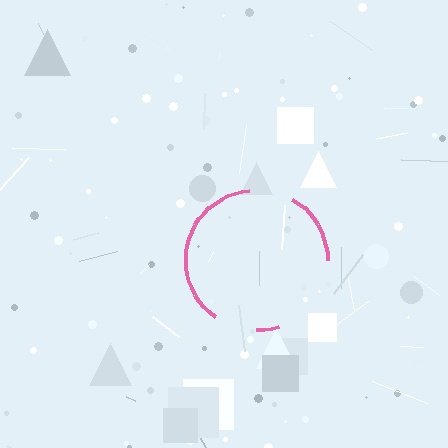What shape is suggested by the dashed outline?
The dashed outline suggests a circle.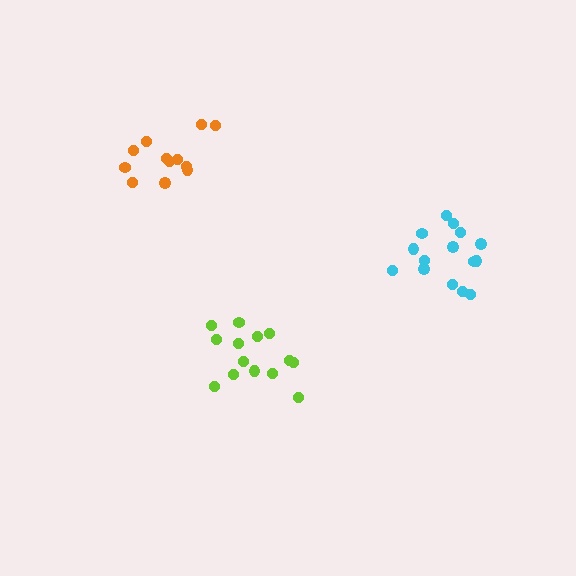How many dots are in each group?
Group 1: 14 dots, Group 2: 15 dots, Group 3: 12 dots (41 total).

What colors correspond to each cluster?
The clusters are colored: lime, cyan, orange.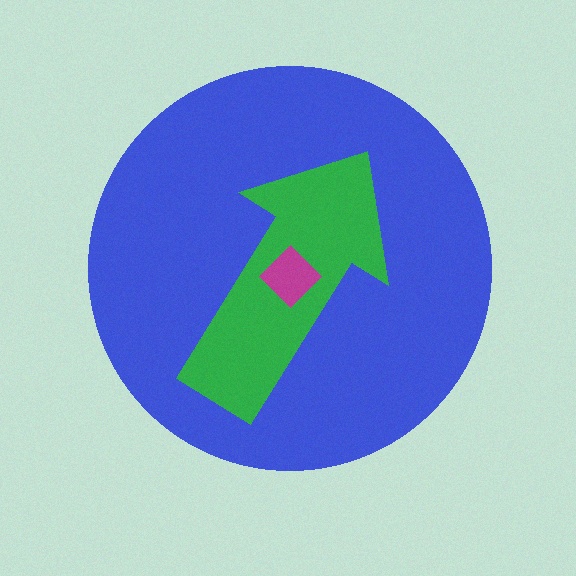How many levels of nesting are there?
3.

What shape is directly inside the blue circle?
The green arrow.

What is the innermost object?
The magenta diamond.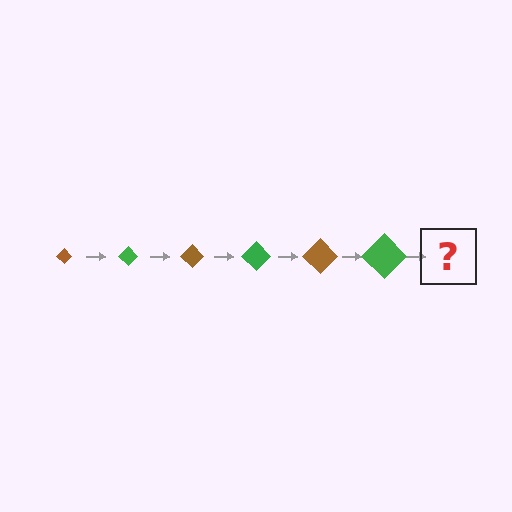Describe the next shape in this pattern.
It should be a brown diamond, larger than the previous one.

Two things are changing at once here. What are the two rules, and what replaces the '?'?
The two rules are that the diamond grows larger each step and the color cycles through brown and green. The '?' should be a brown diamond, larger than the previous one.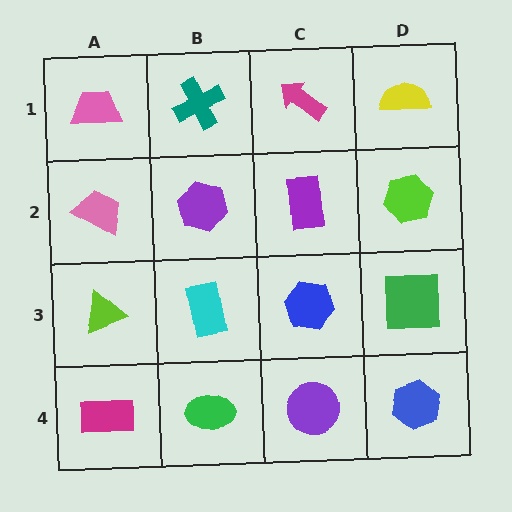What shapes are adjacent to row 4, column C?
A blue hexagon (row 3, column C), a green ellipse (row 4, column B), a blue hexagon (row 4, column D).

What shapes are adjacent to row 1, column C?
A purple rectangle (row 2, column C), a teal cross (row 1, column B), a yellow semicircle (row 1, column D).